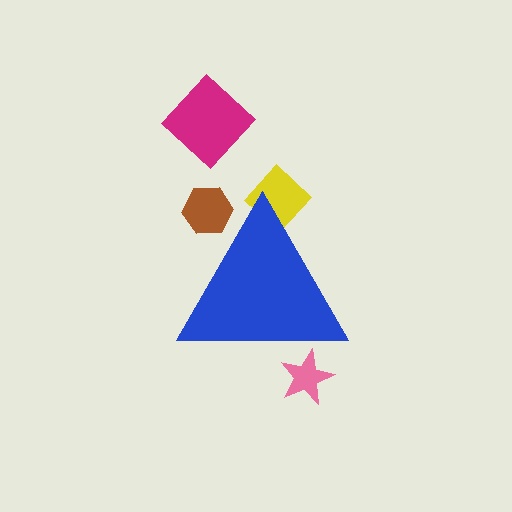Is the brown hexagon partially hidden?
Yes, the brown hexagon is partially hidden behind the blue triangle.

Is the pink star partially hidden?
Yes, the pink star is partially hidden behind the blue triangle.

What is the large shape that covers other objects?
A blue triangle.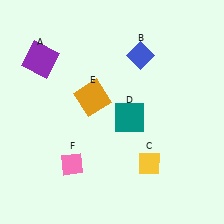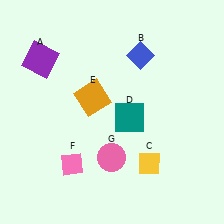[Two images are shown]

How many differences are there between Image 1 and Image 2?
There is 1 difference between the two images.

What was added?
A pink circle (G) was added in Image 2.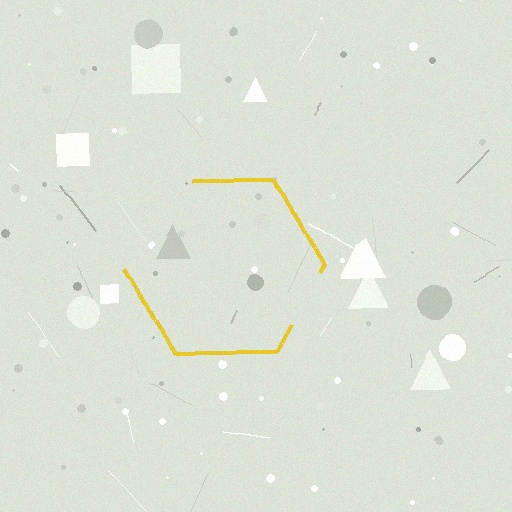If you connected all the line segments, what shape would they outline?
They would outline a hexagon.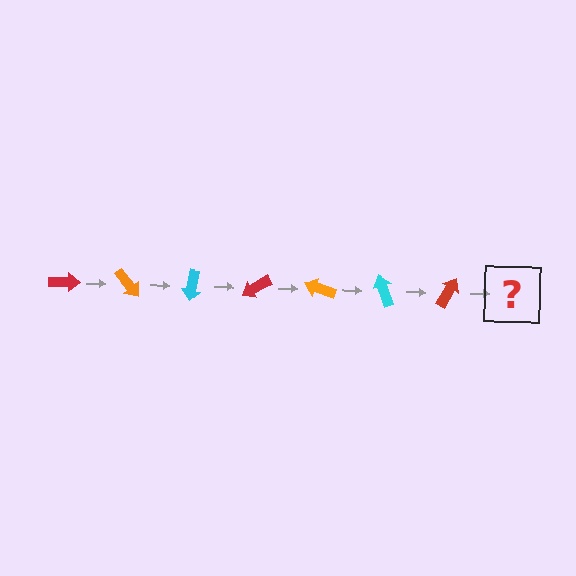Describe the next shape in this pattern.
It should be an orange arrow, rotated 350 degrees from the start.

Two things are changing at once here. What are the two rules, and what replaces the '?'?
The two rules are that it rotates 50 degrees each step and the color cycles through red, orange, and cyan. The '?' should be an orange arrow, rotated 350 degrees from the start.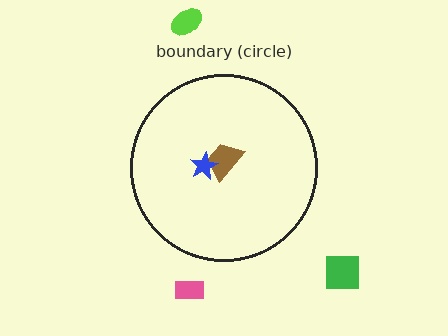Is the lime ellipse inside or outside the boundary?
Outside.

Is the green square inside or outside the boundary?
Outside.